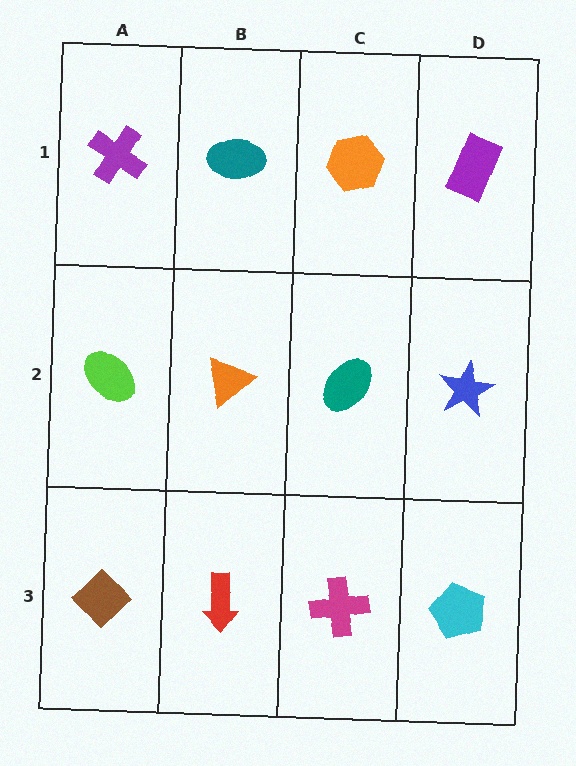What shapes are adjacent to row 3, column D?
A blue star (row 2, column D), a magenta cross (row 3, column C).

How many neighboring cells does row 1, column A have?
2.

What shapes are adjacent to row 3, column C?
A teal ellipse (row 2, column C), a red arrow (row 3, column B), a cyan pentagon (row 3, column D).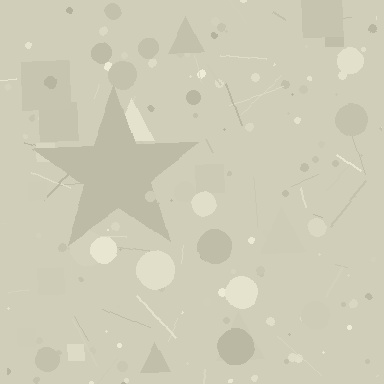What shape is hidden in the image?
A star is hidden in the image.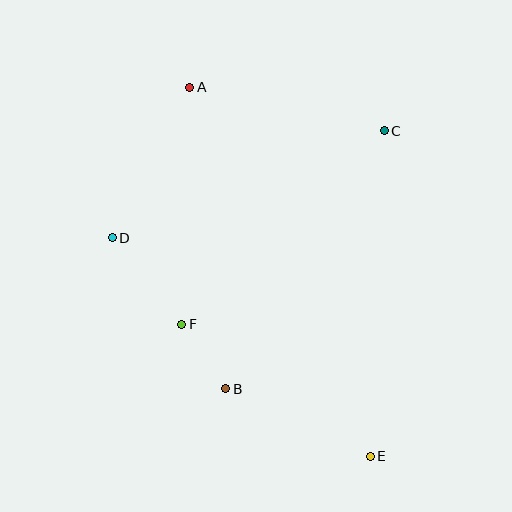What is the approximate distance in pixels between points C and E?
The distance between C and E is approximately 326 pixels.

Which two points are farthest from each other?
Points A and E are farthest from each other.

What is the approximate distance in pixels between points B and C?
The distance between B and C is approximately 303 pixels.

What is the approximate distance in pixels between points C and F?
The distance between C and F is approximately 280 pixels.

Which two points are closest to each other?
Points B and F are closest to each other.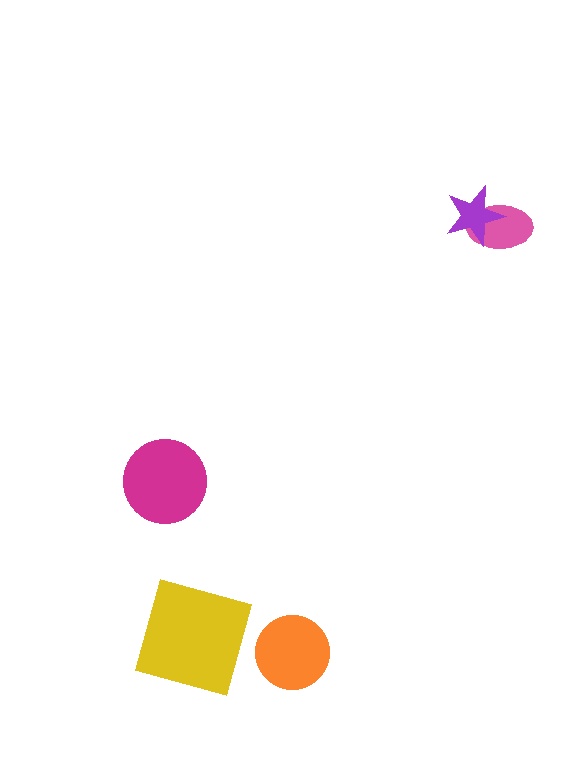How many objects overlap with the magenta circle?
0 objects overlap with the magenta circle.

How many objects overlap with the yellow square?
0 objects overlap with the yellow square.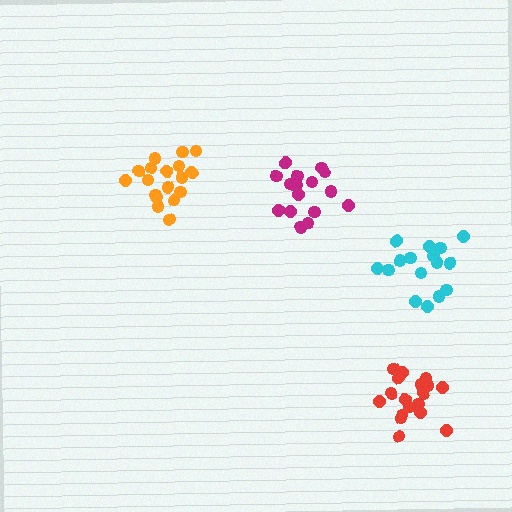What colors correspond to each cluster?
The clusters are colored: cyan, red, orange, magenta.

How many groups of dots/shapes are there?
There are 4 groups.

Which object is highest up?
The orange cluster is topmost.